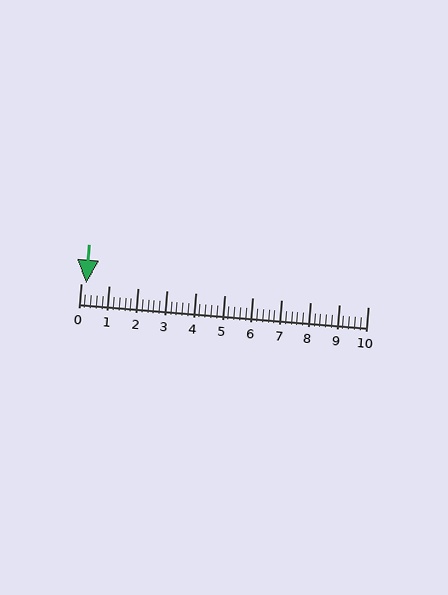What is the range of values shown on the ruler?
The ruler shows values from 0 to 10.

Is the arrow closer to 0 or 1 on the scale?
The arrow is closer to 0.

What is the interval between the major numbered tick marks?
The major tick marks are spaced 1 units apart.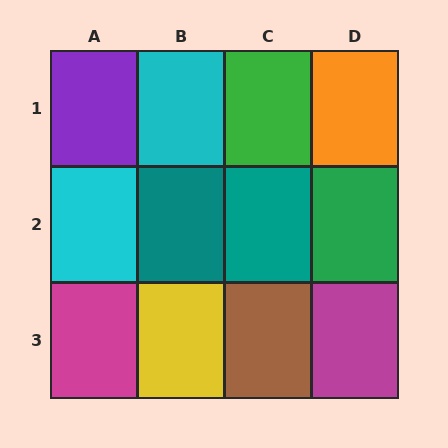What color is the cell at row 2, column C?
Teal.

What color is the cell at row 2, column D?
Green.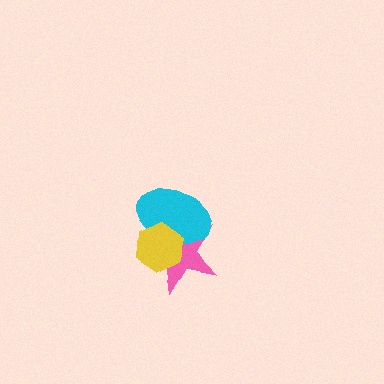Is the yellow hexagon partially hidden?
No, no other shape covers it.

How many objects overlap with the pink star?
2 objects overlap with the pink star.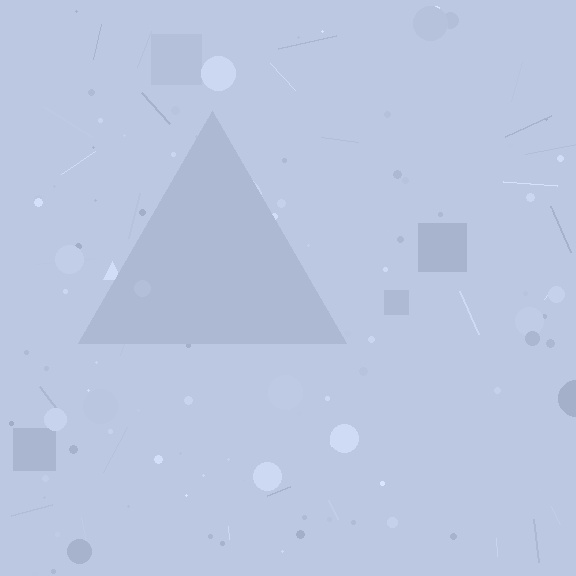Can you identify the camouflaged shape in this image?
The camouflaged shape is a triangle.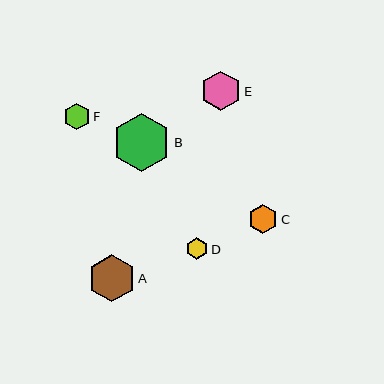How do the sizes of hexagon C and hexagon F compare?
Hexagon C and hexagon F are approximately the same size.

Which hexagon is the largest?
Hexagon B is the largest with a size of approximately 58 pixels.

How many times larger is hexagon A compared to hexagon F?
Hexagon A is approximately 1.8 times the size of hexagon F.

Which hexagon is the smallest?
Hexagon D is the smallest with a size of approximately 22 pixels.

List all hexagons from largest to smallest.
From largest to smallest: B, A, E, C, F, D.